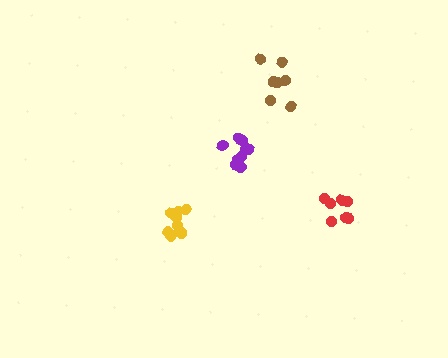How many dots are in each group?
Group 1: 10 dots, Group 2: 9 dots, Group 3: 7 dots, Group 4: 7 dots (33 total).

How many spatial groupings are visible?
There are 4 spatial groupings.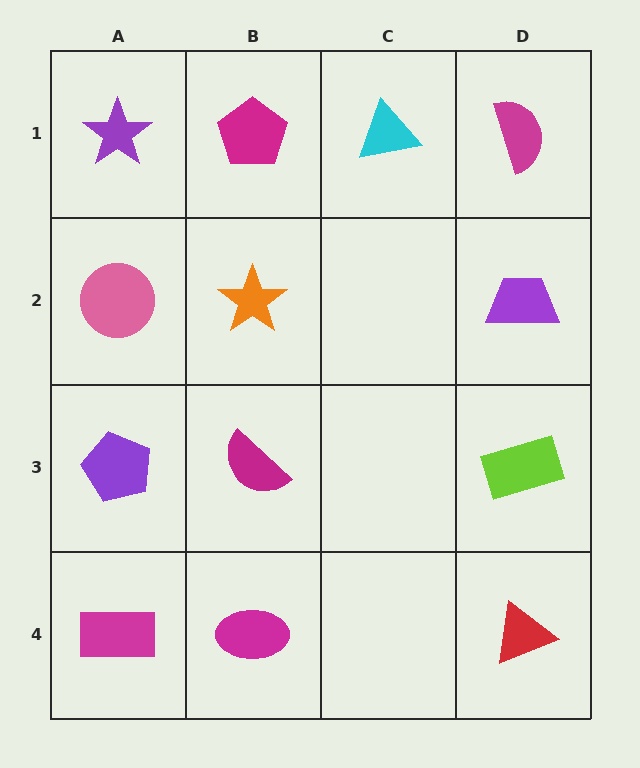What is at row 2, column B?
An orange star.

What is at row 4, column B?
A magenta ellipse.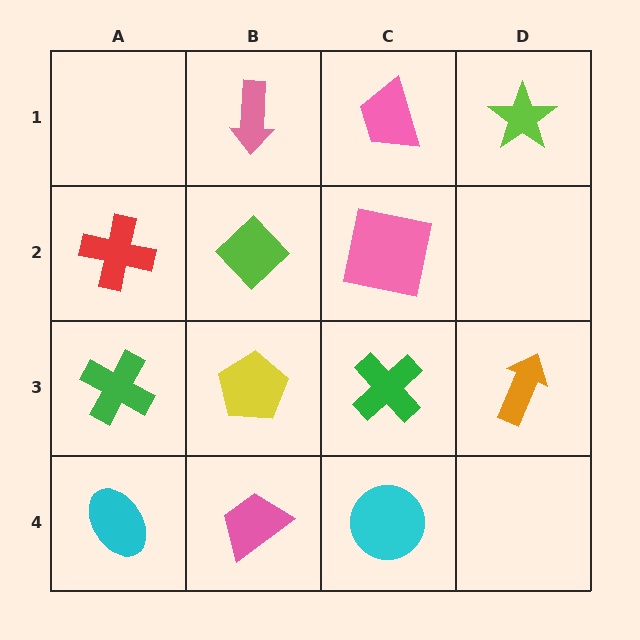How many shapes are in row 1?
3 shapes.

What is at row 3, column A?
A green cross.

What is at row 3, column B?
A yellow pentagon.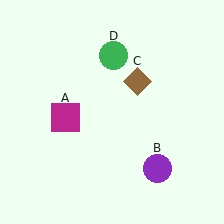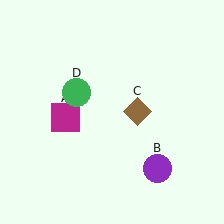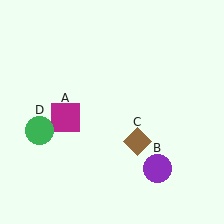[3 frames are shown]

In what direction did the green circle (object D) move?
The green circle (object D) moved down and to the left.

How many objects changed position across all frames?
2 objects changed position: brown diamond (object C), green circle (object D).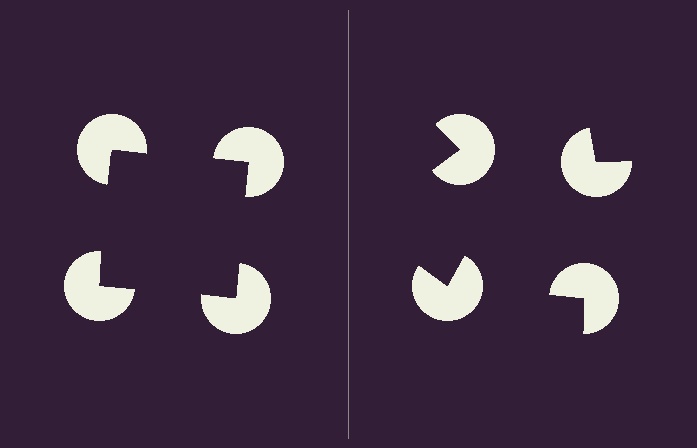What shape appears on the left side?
An illusory square.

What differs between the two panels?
The pac-man discs are positioned identically on both sides; only the wedge orientations differ. On the left they align to a square; on the right they are misaligned.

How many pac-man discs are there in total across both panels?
8 — 4 on each side.